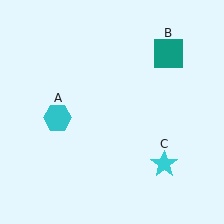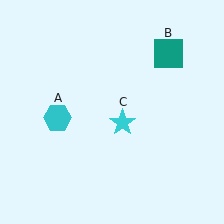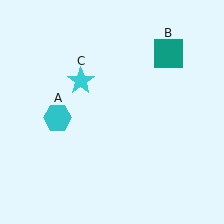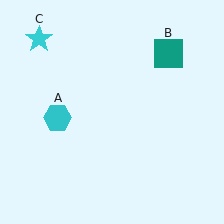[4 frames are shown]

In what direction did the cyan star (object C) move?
The cyan star (object C) moved up and to the left.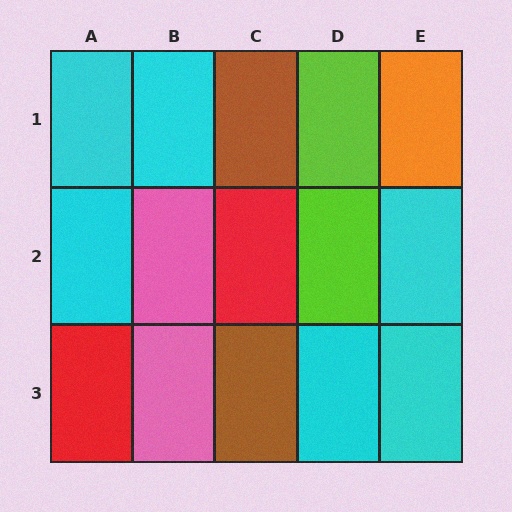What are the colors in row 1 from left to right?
Cyan, cyan, brown, lime, orange.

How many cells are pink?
2 cells are pink.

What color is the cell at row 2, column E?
Cyan.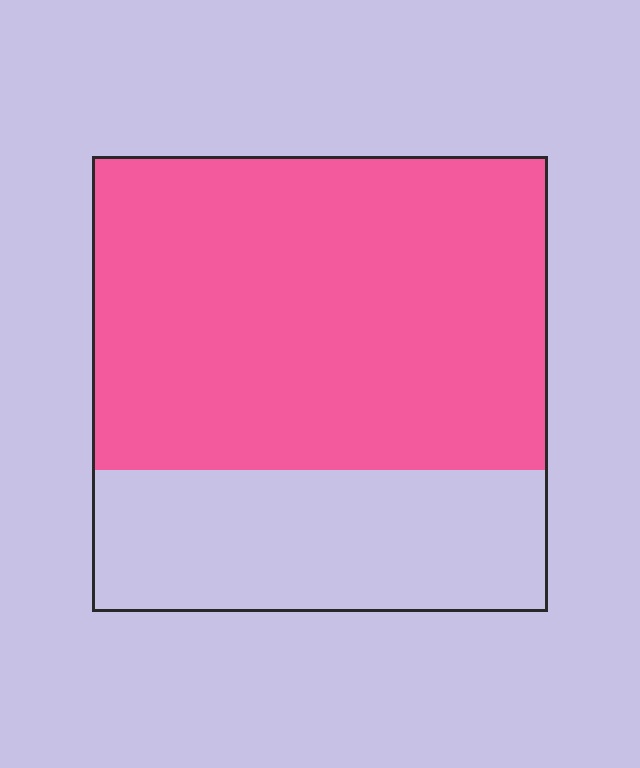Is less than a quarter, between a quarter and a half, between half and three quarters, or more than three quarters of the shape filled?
Between half and three quarters.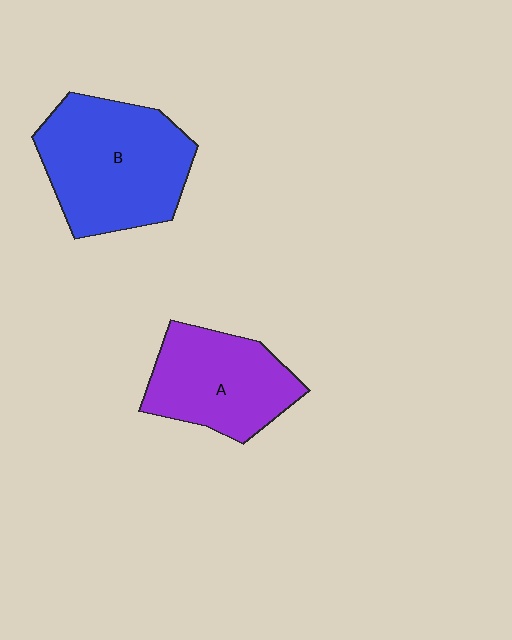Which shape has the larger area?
Shape B (blue).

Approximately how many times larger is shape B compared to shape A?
Approximately 1.3 times.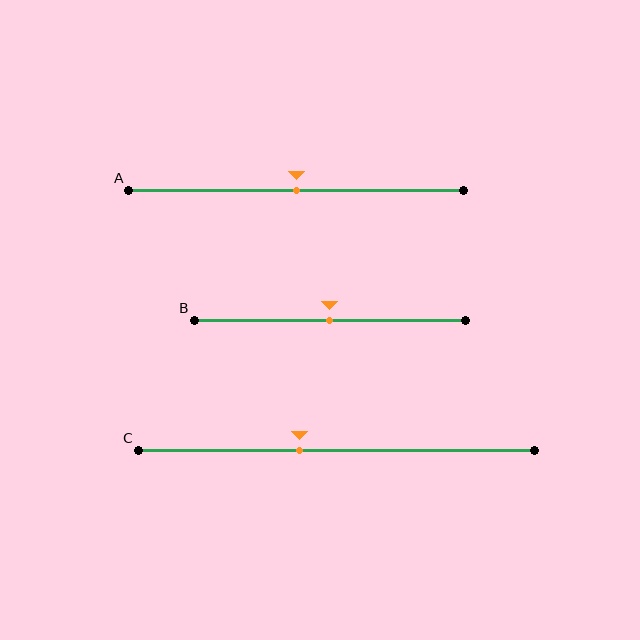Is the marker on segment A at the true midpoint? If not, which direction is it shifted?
Yes, the marker on segment A is at the true midpoint.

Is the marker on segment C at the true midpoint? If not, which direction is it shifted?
No, the marker on segment C is shifted to the left by about 9% of the segment length.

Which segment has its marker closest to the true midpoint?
Segment A has its marker closest to the true midpoint.